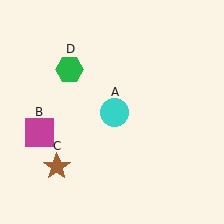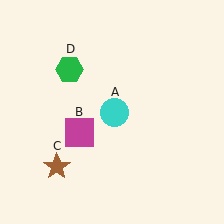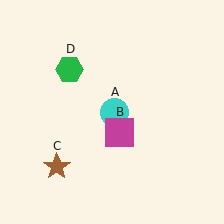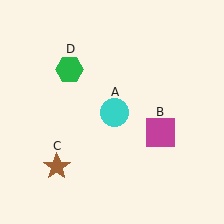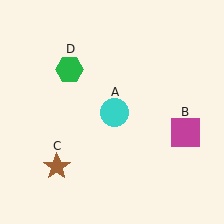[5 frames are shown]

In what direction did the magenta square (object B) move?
The magenta square (object B) moved right.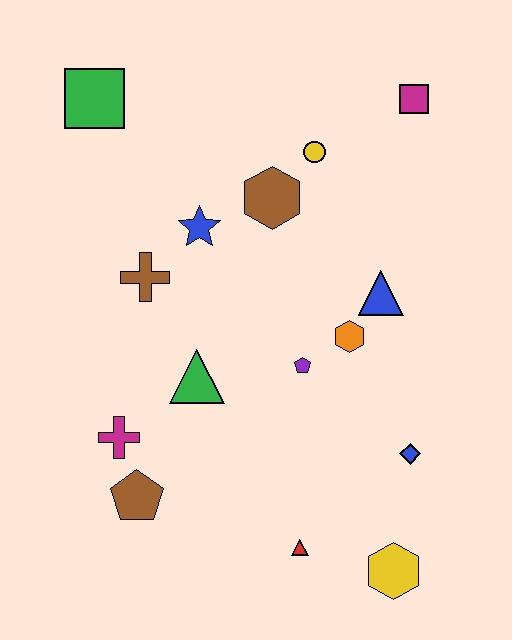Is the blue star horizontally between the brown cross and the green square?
No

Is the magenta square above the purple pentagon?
Yes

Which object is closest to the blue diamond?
The yellow hexagon is closest to the blue diamond.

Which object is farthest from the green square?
The yellow hexagon is farthest from the green square.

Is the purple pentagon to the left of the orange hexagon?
Yes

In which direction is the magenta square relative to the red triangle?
The magenta square is above the red triangle.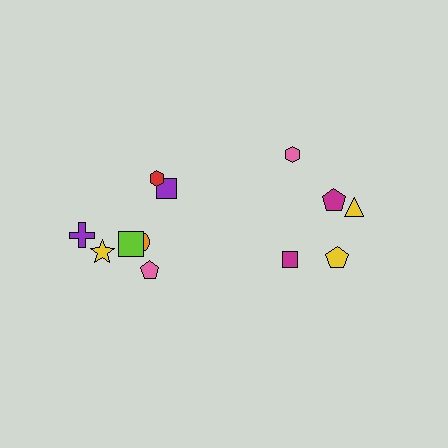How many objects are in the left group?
There are 7 objects.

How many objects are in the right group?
There are 5 objects.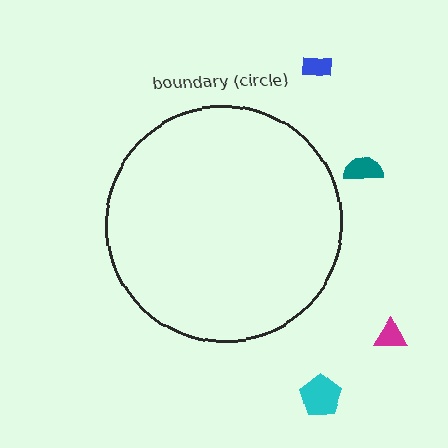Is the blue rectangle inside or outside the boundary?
Outside.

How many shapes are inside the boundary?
0 inside, 4 outside.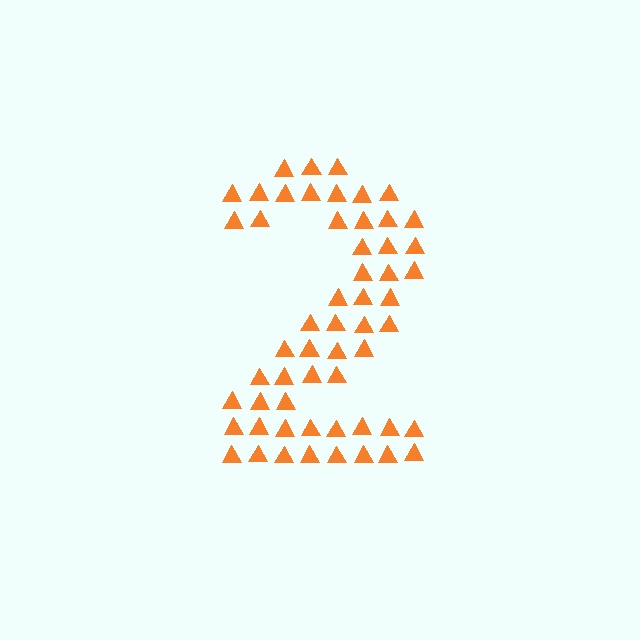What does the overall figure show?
The overall figure shows the digit 2.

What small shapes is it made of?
It is made of small triangles.